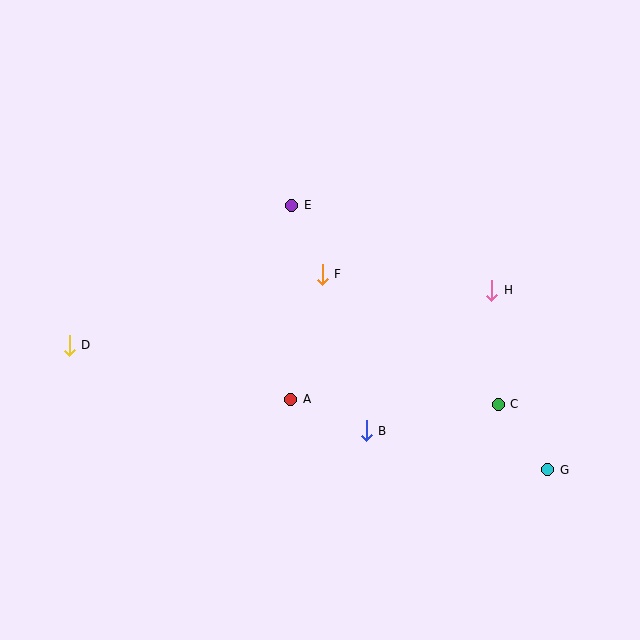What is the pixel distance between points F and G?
The distance between F and G is 298 pixels.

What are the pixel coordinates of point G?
Point G is at (548, 470).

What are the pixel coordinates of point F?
Point F is at (322, 274).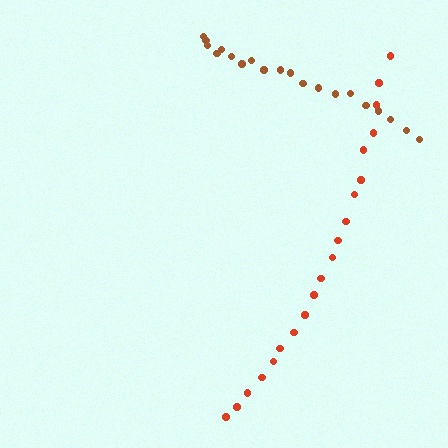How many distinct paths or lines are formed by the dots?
There are 2 distinct paths.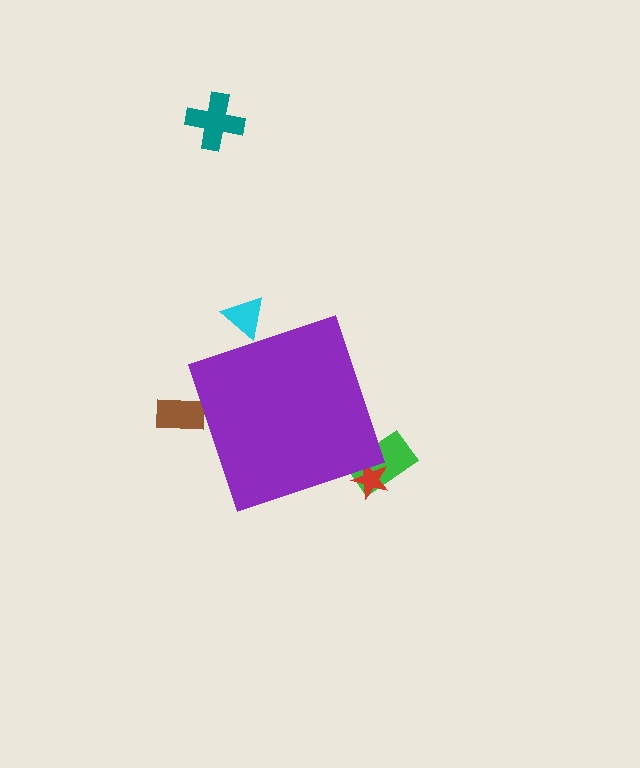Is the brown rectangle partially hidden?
Yes, the brown rectangle is partially hidden behind the purple diamond.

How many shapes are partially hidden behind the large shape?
4 shapes are partially hidden.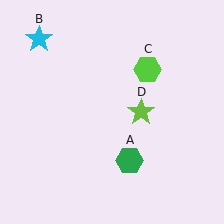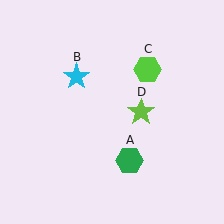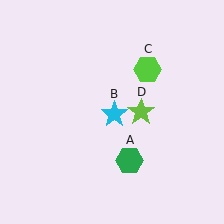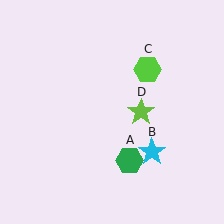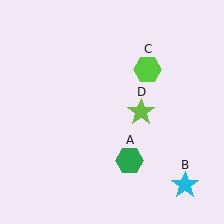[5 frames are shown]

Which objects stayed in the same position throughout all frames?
Green hexagon (object A) and lime hexagon (object C) and lime star (object D) remained stationary.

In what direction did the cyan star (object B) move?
The cyan star (object B) moved down and to the right.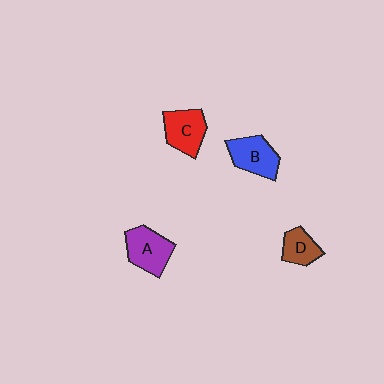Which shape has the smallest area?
Shape D (brown).